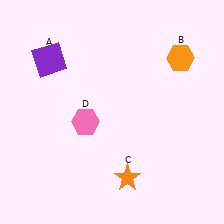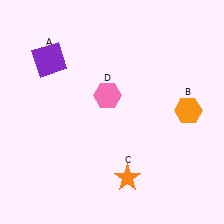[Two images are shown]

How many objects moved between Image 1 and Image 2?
2 objects moved between the two images.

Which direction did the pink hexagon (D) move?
The pink hexagon (D) moved up.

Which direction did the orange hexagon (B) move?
The orange hexagon (B) moved down.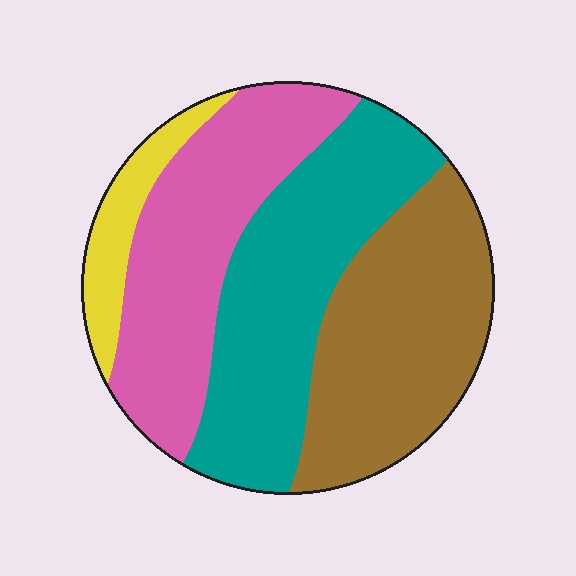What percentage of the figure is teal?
Teal takes up about one third (1/3) of the figure.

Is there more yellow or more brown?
Brown.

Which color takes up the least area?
Yellow, at roughly 10%.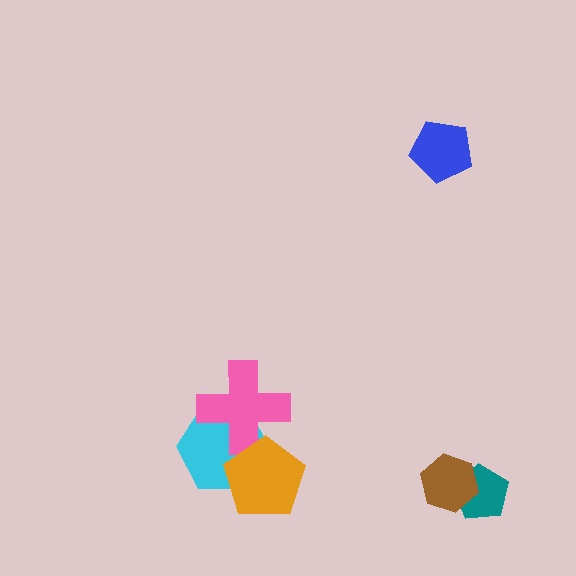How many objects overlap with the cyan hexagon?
2 objects overlap with the cyan hexagon.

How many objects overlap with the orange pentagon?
2 objects overlap with the orange pentagon.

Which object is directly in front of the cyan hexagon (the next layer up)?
The pink cross is directly in front of the cyan hexagon.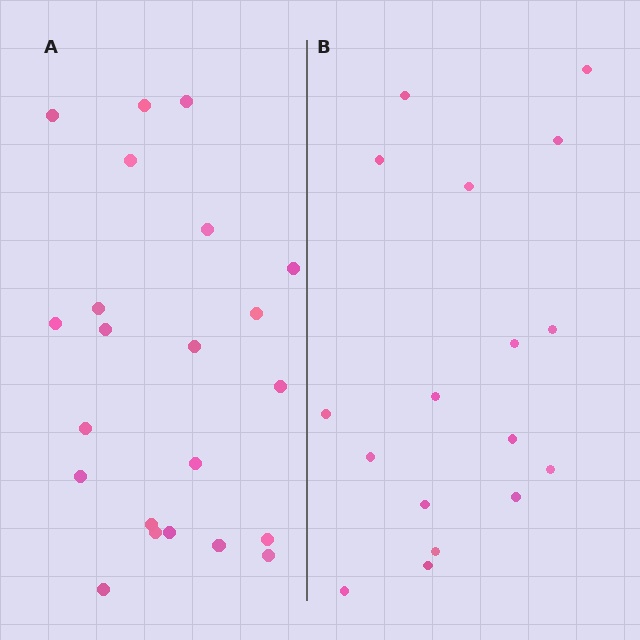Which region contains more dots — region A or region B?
Region A (the left region) has more dots.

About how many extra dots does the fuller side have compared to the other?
Region A has about 5 more dots than region B.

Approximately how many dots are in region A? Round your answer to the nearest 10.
About 20 dots. (The exact count is 22, which rounds to 20.)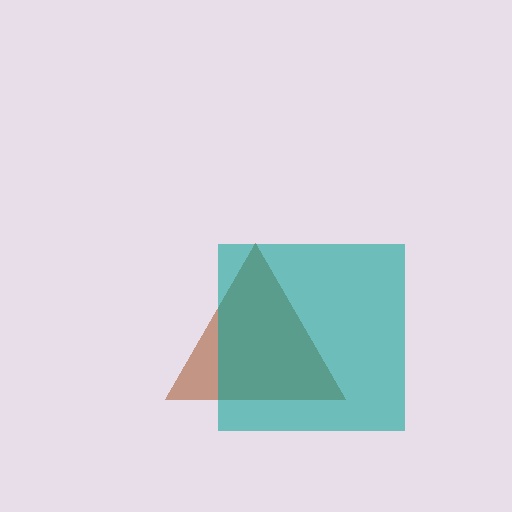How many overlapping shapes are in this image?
There are 2 overlapping shapes in the image.